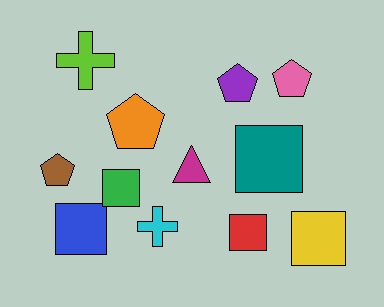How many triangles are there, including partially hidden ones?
There is 1 triangle.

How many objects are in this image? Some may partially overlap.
There are 12 objects.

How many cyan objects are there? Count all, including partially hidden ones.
There is 1 cyan object.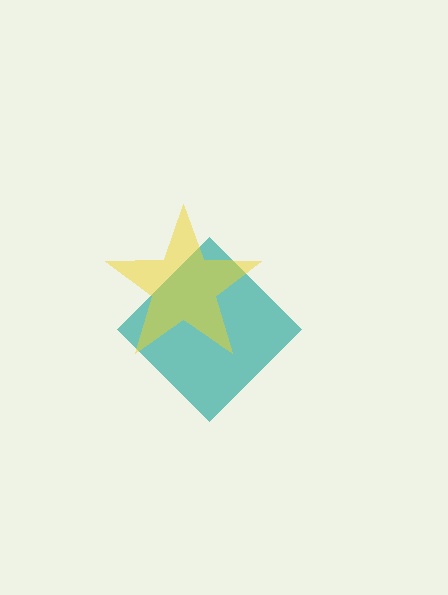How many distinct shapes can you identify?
There are 2 distinct shapes: a teal diamond, a yellow star.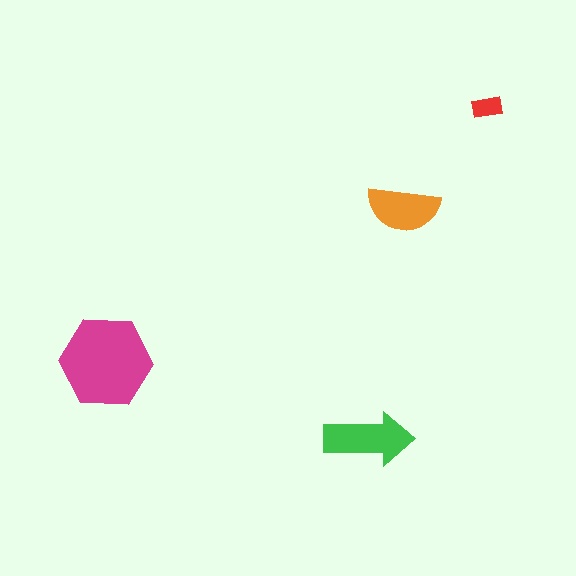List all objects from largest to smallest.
The magenta hexagon, the green arrow, the orange semicircle, the red rectangle.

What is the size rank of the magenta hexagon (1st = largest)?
1st.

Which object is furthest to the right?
The red rectangle is rightmost.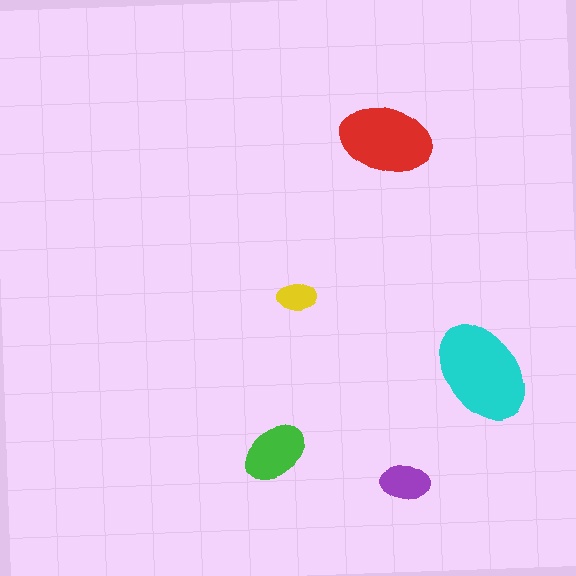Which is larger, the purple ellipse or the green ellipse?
The green one.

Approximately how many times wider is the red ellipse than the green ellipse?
About 1.5 times wider.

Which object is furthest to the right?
The cyan ellipse is rightmost.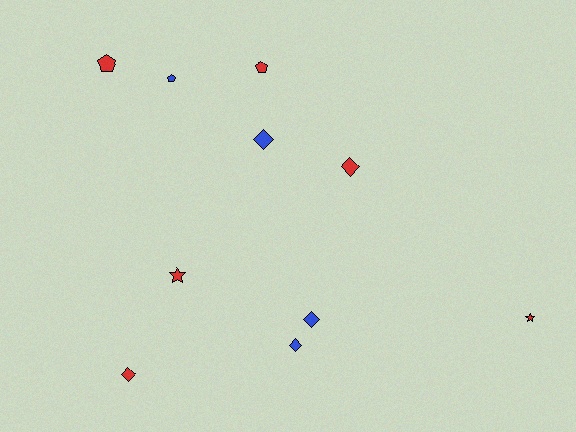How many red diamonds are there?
There are 2 red diamonds.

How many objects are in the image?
There are 10 objects.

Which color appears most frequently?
Red, with 6 objects.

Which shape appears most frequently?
Diamond, with 5 objects.